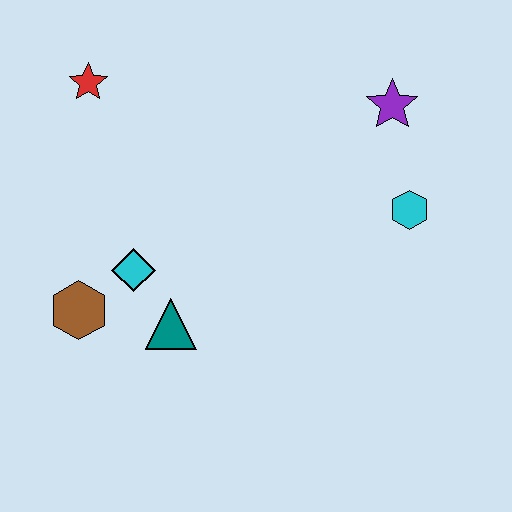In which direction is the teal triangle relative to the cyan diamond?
The teal triangle is below the cyan diamond.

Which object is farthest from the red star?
The cyan hexagon is farthest from the red star.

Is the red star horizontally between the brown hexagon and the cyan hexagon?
Yes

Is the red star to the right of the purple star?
No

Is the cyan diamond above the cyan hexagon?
No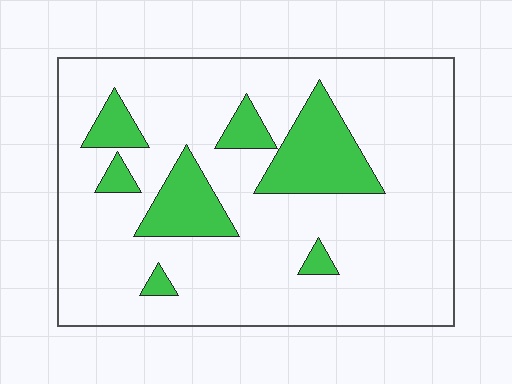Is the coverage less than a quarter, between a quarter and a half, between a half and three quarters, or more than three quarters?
Less than a quarter.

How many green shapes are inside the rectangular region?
7.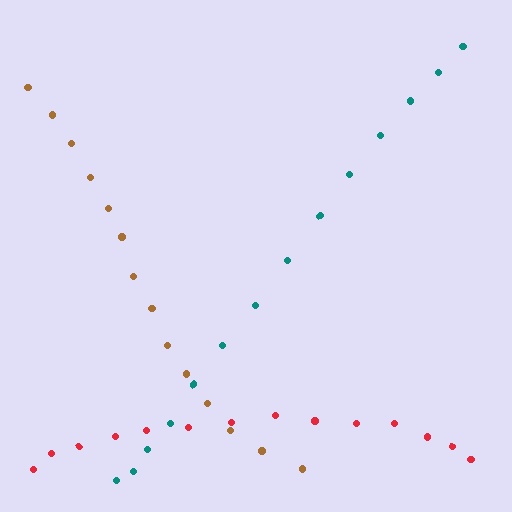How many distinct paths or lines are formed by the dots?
There are 3 distinct paths.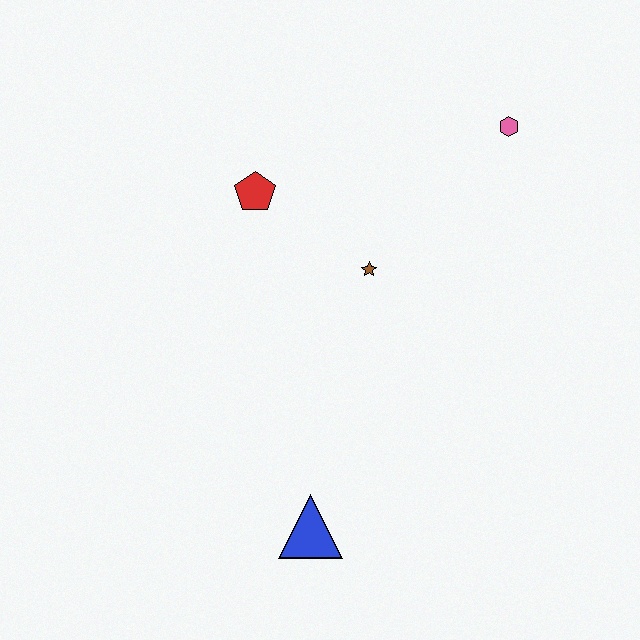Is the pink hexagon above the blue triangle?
Yes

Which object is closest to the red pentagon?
The brown star is closest to the red pentagon.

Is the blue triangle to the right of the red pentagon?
Yes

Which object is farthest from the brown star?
The blue triangle is farthest from the brown star.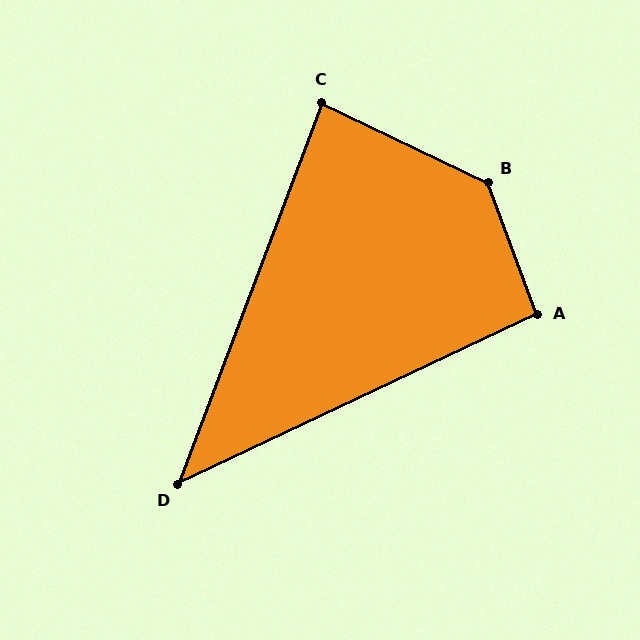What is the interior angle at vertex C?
Approximately 85 degrees (approximately right).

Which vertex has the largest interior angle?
B, at approximately 136 degrees.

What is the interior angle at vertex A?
Approximately 95 degrees (approximately right).